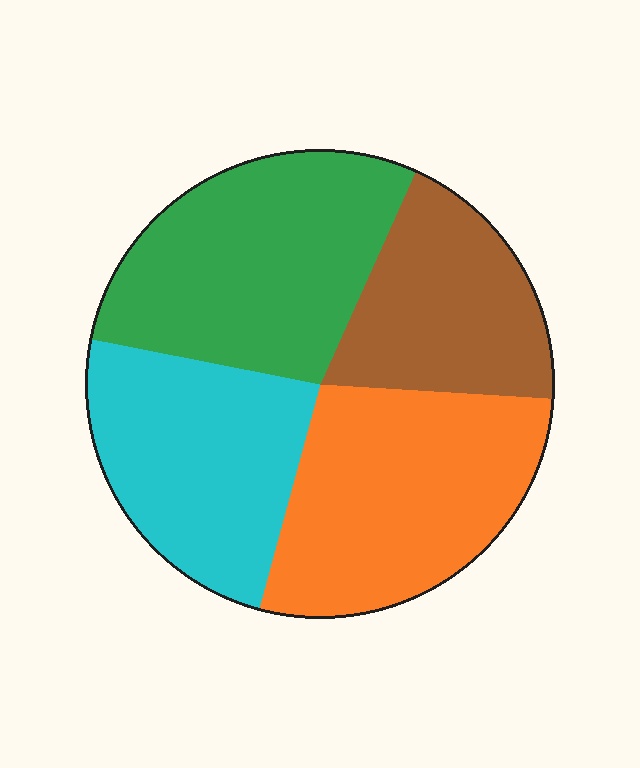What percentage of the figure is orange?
Orange takes up between a sixth and a third of the figure.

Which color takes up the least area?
Brown, at roughly 20%.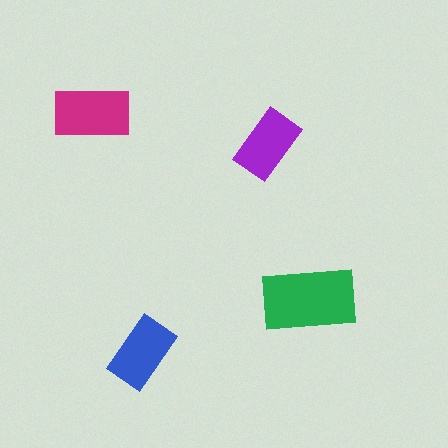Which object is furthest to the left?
The magenta rectangle is leftmost.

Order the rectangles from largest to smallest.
the green one, the magenta one, the blue one, the purple one.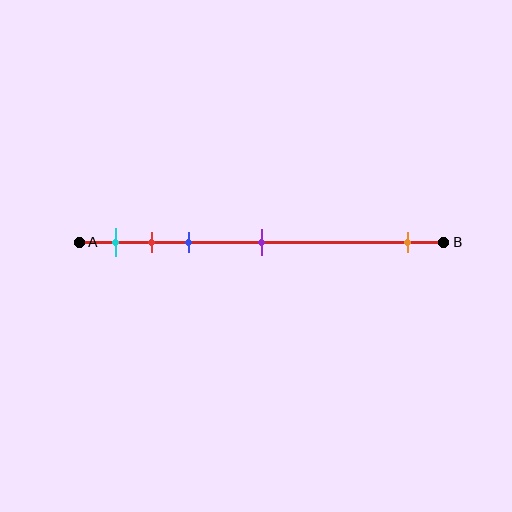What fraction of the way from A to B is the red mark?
The red mark is approximately 20% (0.2) of the way from A to B.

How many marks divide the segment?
There are 5 marks dividing the segment.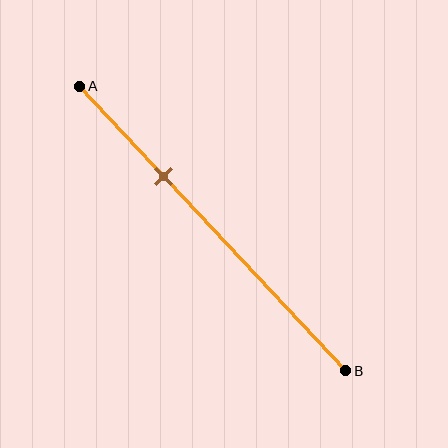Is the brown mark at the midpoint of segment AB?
No, the mark is at about 30% from A, not at the 50% midpoint.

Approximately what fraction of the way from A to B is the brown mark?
The brown mark is approximately 30% of the way from A to B.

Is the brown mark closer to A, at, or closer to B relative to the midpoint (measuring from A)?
The brown mark is closer to point A than the midpoint of segment AB.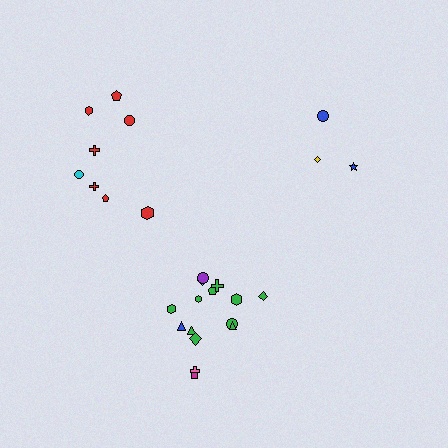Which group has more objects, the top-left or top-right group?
The top-left group.